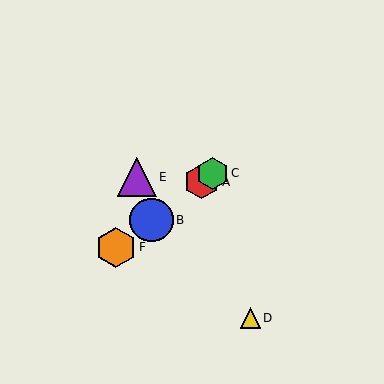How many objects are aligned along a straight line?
4 objects (A, B, C, F) are aligned along a straight line.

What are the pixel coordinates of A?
Object A is at (201, 182).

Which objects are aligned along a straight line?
Objects A, B, C, F are aligned along a straight line.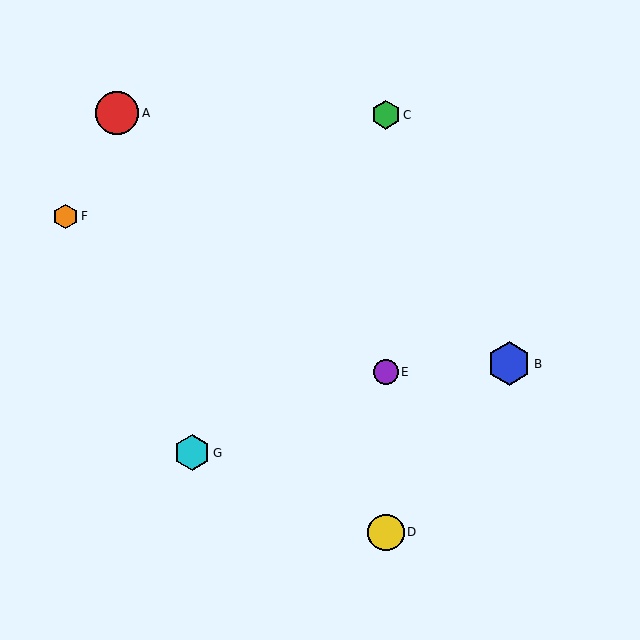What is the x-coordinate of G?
Object G is at x≈192.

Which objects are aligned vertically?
Objects C, D, E are aligned vertically.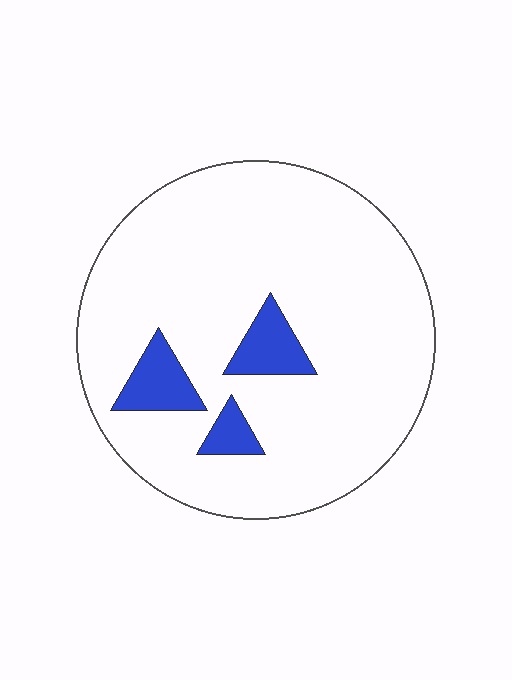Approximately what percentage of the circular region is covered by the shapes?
Approximately 10%.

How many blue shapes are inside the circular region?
3.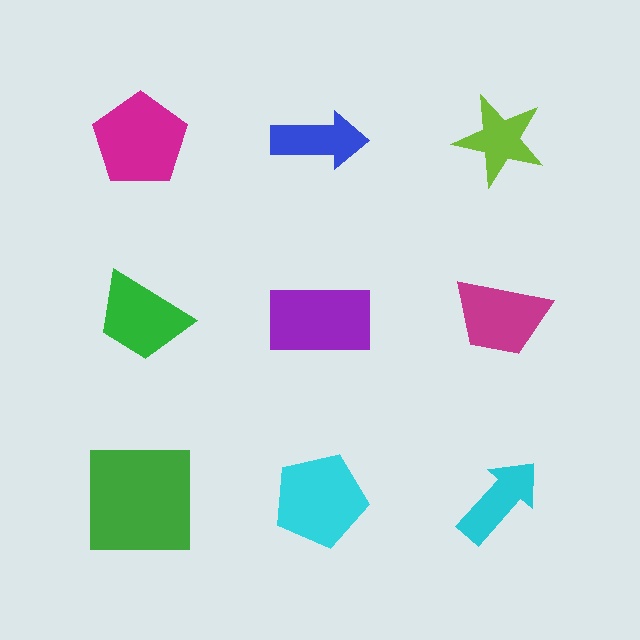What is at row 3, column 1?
A green square.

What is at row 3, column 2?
A cyan pentagon.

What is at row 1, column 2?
A blue arrow.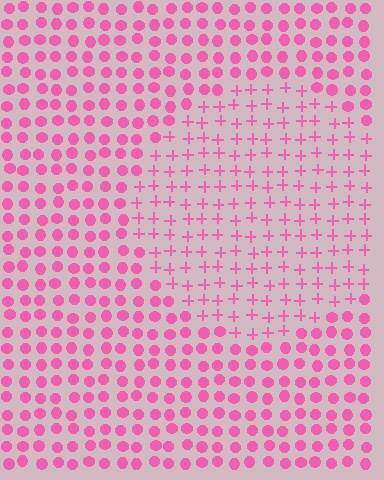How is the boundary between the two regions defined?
The boundary is defined by a change in element shape: plus signs inside vs. circles outside. All elements share the same color and spacing.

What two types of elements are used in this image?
The image uses plus signs inside the circle region and circles outside it.